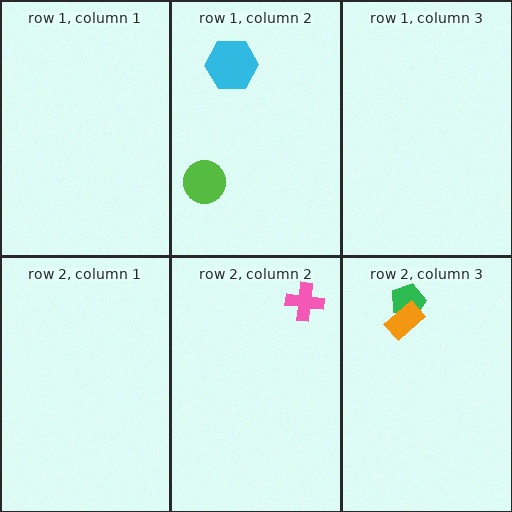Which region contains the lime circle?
The row 1, column 2 region.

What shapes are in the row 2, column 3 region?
The green pentagon, the orange rectangle.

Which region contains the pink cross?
The row 2, column 2 region.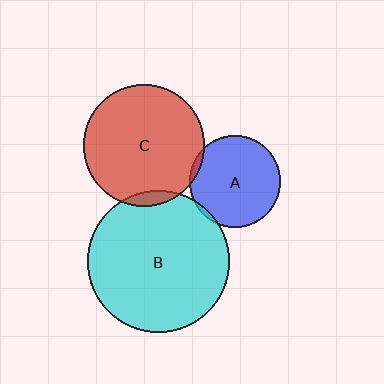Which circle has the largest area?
Circle B (cyan).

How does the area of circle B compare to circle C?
Approximately 1.4 times.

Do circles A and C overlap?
Yes.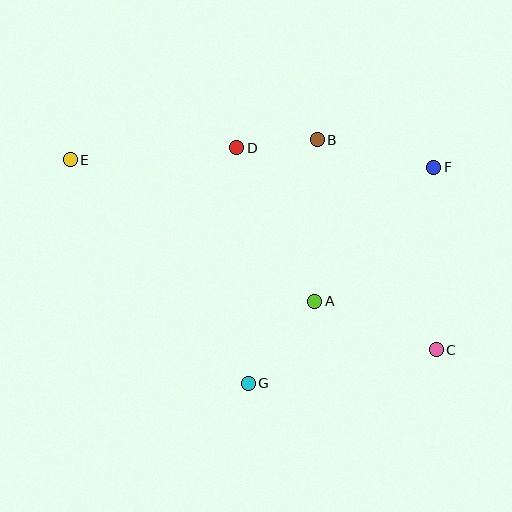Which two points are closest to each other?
Points B and D are closest to each other.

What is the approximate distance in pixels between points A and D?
The distance between A and D is approximately 172 pixels.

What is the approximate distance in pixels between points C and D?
The distance between C and D is approximately 284 pixels.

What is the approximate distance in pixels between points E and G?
The distance between E and G is approximately 286 pixels.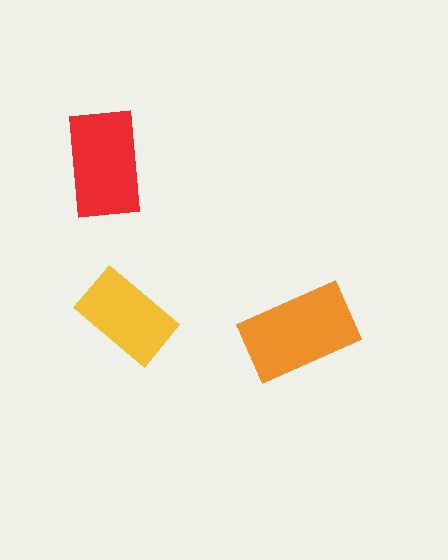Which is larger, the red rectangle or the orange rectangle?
The orange one.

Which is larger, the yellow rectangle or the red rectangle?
The red one.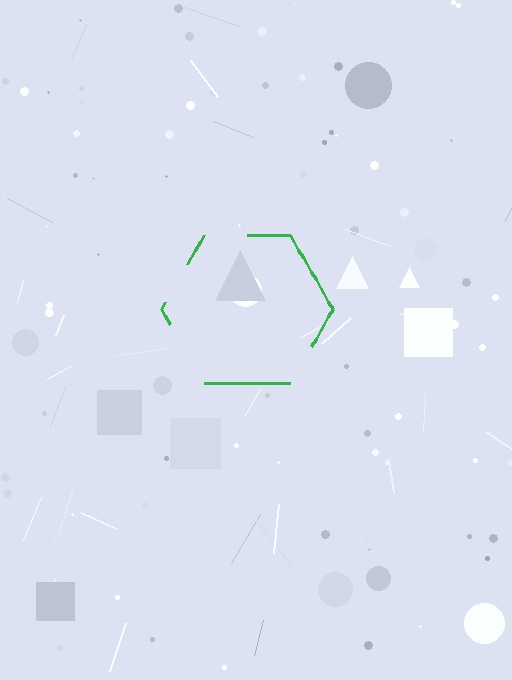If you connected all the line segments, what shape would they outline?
They would outline a hexagon.